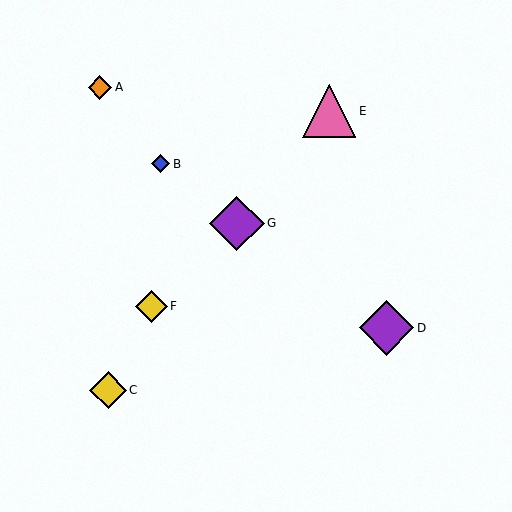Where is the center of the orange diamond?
The center of the orange diamond is at (100, 87).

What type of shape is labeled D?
Shape D is a purple diamond.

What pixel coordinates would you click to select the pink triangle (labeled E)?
Click at (329, 111) to select the pink triangle E.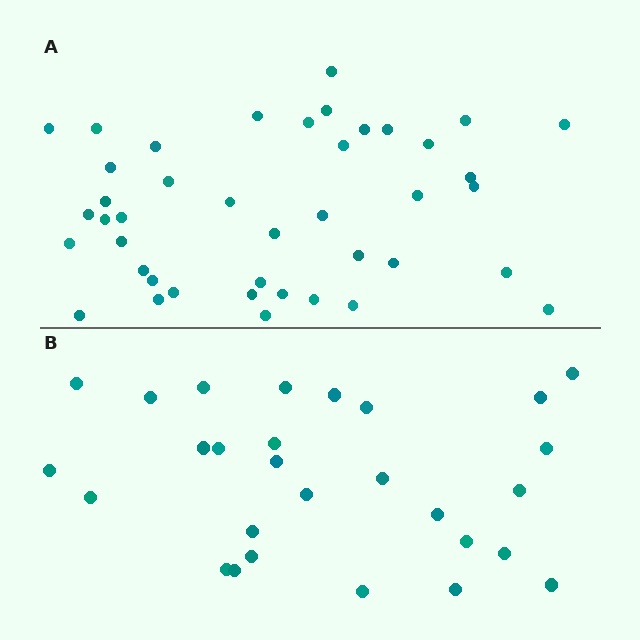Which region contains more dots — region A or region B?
Region A (the top region) has more dots.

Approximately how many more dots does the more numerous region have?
Region A has approximately 15 more dots than region B.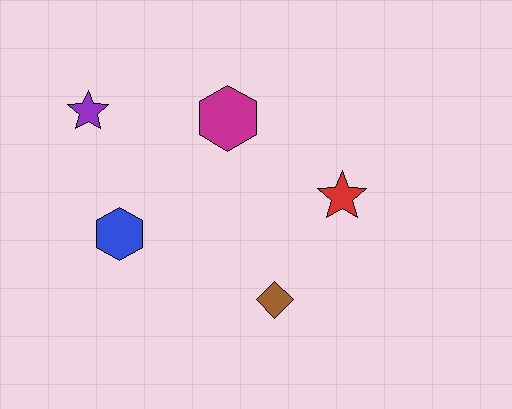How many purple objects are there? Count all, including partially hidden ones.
There is 1 purple object.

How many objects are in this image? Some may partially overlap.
There are 5 objects.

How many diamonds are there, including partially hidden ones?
There is 1 diamond.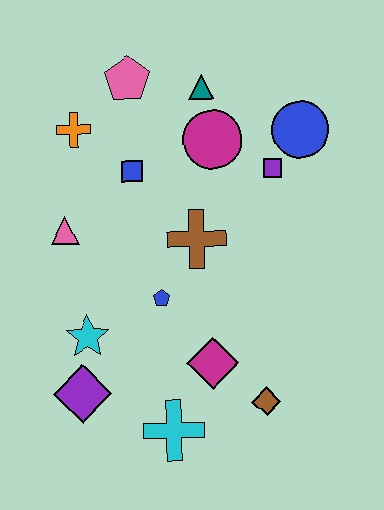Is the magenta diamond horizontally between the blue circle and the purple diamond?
Yes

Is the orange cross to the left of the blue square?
Yes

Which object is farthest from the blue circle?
The purple diamond is farthest from the blue circle.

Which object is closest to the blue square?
The orange cross is closest to the blue square.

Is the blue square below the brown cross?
No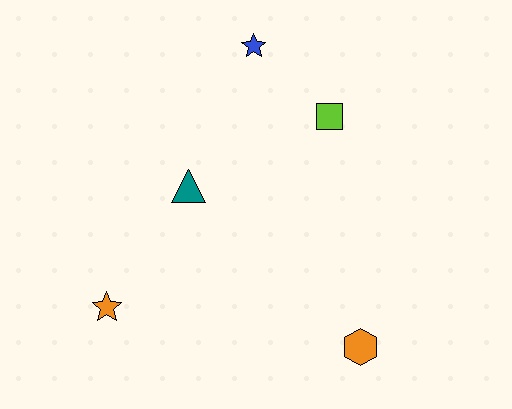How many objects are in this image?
There are 5 objects.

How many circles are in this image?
There are no circles.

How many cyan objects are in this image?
There are no cyan objects.